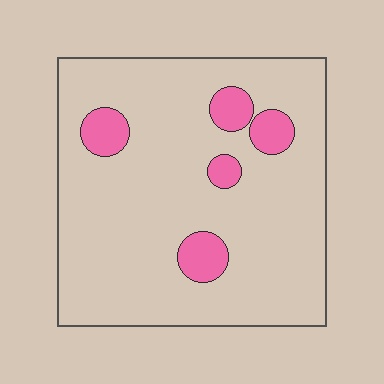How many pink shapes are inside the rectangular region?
5.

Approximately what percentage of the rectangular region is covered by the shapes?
Approximately 10%.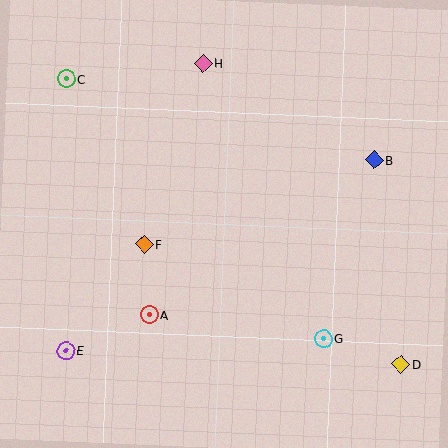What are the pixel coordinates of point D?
Point D is at (401, 364).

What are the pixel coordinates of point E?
Point E is at (66, 351).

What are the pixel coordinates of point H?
Point H is at (203, 63).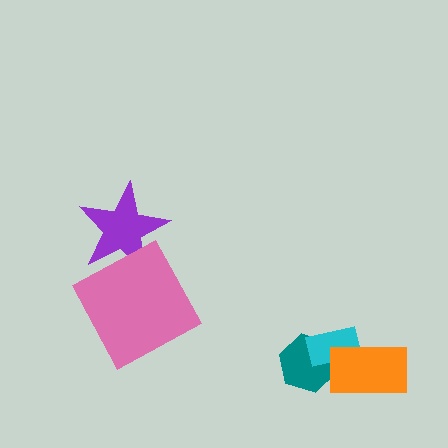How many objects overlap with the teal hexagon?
2 objects overlap with the teal hexagon.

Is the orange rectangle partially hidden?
No, no other shape covers it.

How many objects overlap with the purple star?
1 object overlaps with the purple star.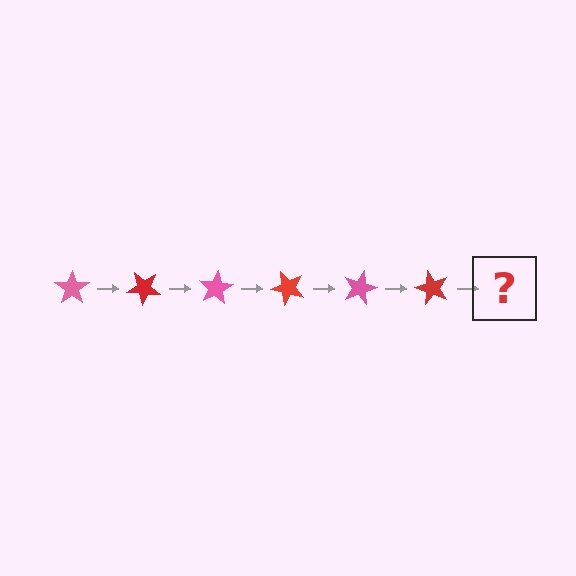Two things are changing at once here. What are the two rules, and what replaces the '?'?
The two rules are that it rotates 40 degrees each step and the color cycles through pink and red. The '?' should be a pink star, rotated 240 degrees from the start.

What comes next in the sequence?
The next element should be a pink star, rotated 240 degrees from the start.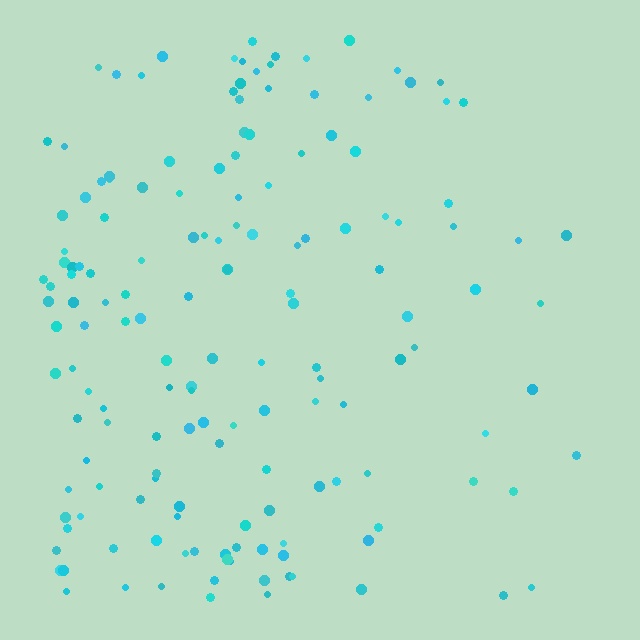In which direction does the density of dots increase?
From right to left, with the left side densest.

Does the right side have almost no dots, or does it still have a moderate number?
Still a moderate number, just noticeably fewer than the left.